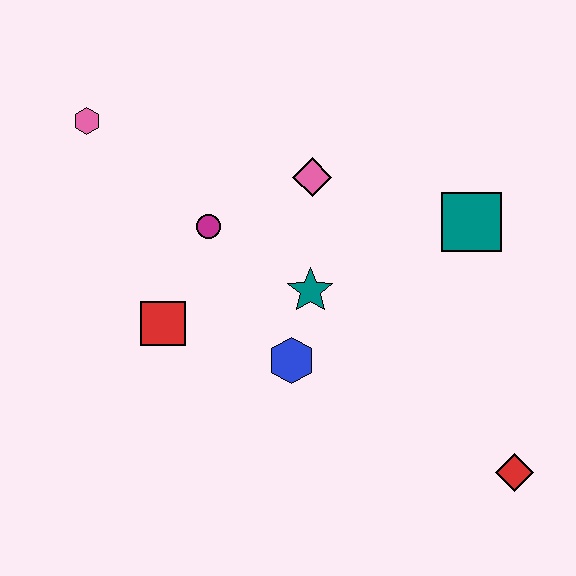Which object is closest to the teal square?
The pink diamond is closest to the teal square.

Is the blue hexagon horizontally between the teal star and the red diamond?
No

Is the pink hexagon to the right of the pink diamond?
No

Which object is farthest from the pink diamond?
The red diamond is farthest from the pink diamond.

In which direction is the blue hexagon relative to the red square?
The blue hexagon is to the right of the red square.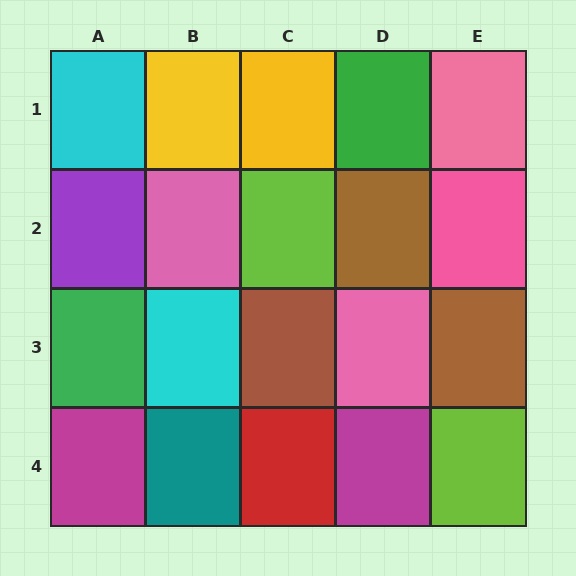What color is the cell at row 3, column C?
Brown.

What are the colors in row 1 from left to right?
Cyan, yellow, yellow, green, pink.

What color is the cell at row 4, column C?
Red.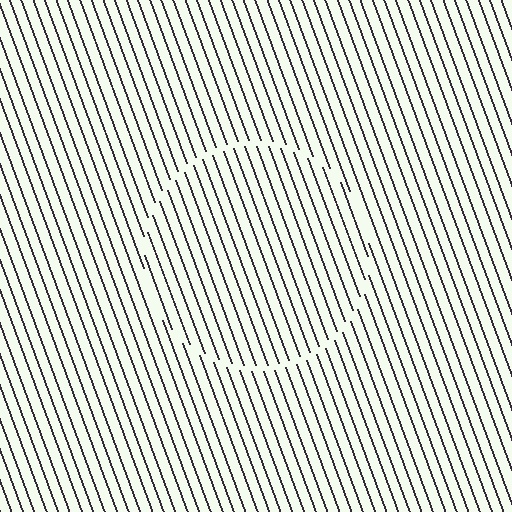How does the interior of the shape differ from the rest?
The interior of the shape contains the same grating, shifted by half a period — the contour is defined by the phase discontinuity where line-ends from the inner and outer gratings abut.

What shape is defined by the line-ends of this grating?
An illusory circle. The interior of the shape contains the same grating, shifted by half a period — the contour is defined by the phase discontinuity where line-ends from the inner and outer gratings abut.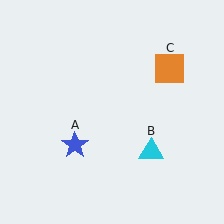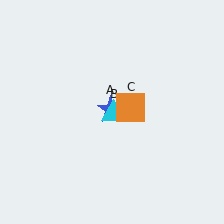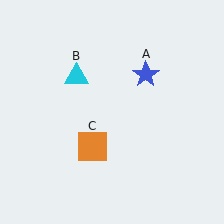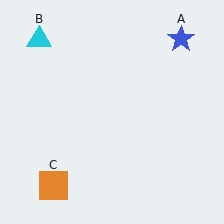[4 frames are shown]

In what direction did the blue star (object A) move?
The blue star (object A) moved up and to the right.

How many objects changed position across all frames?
3 objects changed position: blue star (object A), cyan triangle (object B), orange square (object C).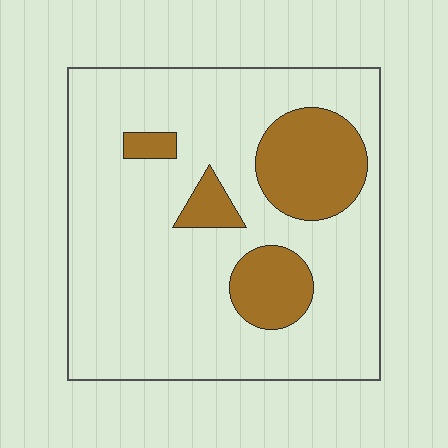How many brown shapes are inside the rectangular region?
4.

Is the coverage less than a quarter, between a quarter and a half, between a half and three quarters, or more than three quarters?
Less than a quarter.